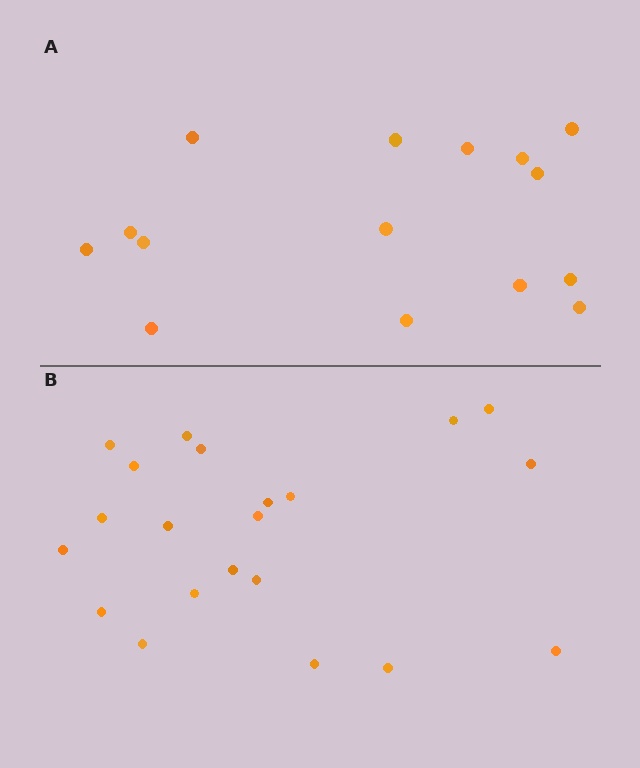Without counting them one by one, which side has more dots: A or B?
Region B (the bottom region) has more dots.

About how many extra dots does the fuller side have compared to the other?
Region B has about 6 more dots than region A.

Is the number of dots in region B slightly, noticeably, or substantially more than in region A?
Region B has noticeably more, but not dramatically so. The ratio is roughly 1.4 to 1.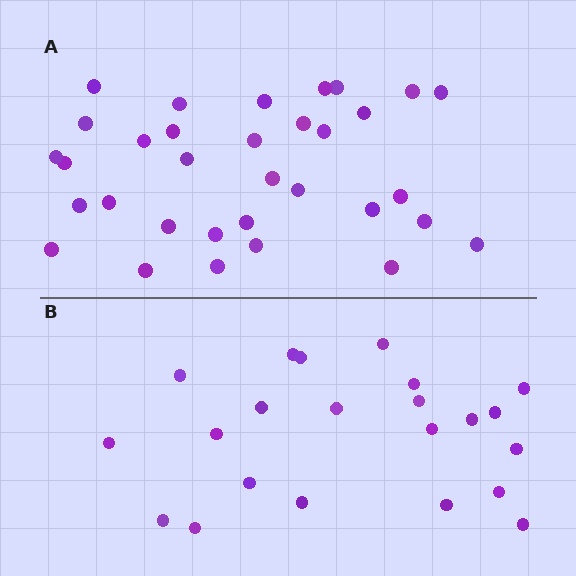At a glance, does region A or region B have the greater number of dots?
Region A (the top region) has more dots.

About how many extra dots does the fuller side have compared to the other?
Region A has roughly 12 or so more dots than region B.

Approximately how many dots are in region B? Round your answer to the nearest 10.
About 20 dots. (The exact count is 22, which rounds to 20.)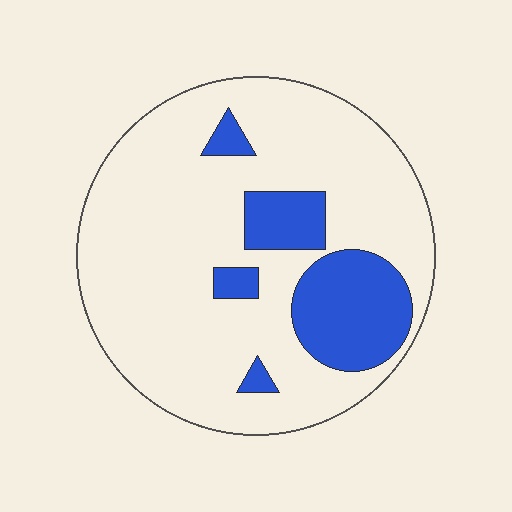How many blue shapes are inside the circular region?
5.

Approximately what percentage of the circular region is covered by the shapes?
Approximately 20%.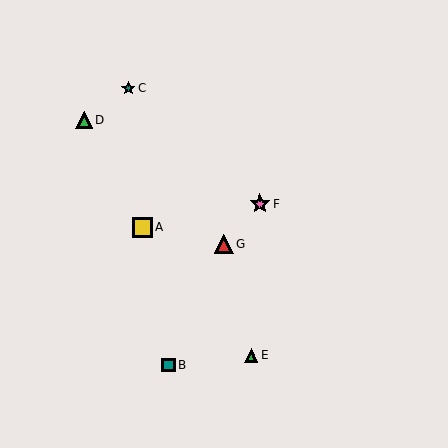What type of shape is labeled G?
Shape G is a red triangle.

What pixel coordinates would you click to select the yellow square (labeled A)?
Click at (142, 227) to select the yellow square A.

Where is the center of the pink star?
The center of the pink star is at (260, 204).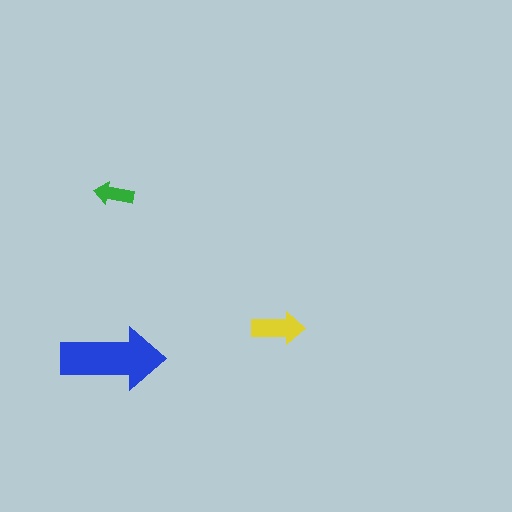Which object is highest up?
The green arrow is topmost.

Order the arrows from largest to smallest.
the blue one, the yellow one, the green one.